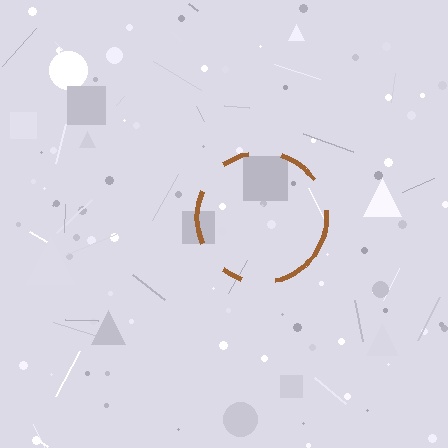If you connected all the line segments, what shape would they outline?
They would outline a circle.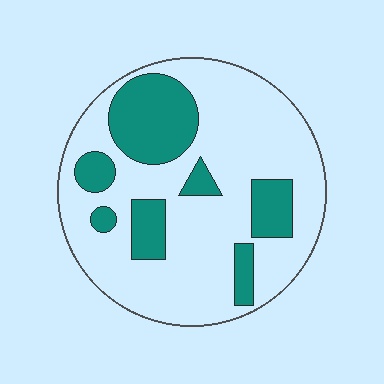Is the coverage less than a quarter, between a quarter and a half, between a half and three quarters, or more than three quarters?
Between a quarter and a half.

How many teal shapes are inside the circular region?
7.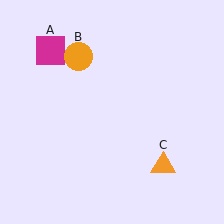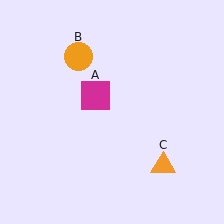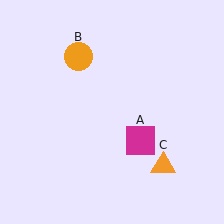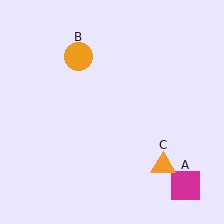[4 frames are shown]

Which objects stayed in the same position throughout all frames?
Orange circle (object B) and orange triangle (object C) remained stationary.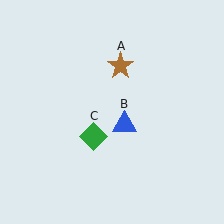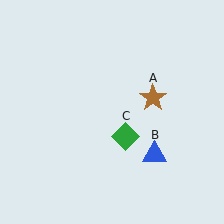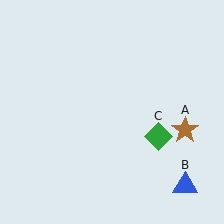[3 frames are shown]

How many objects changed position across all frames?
3 objects changed position: brown star (object A), blue triangle (object B), green diamond (object C).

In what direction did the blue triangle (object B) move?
The blue triangle (object B) moved down and to the right.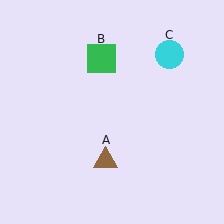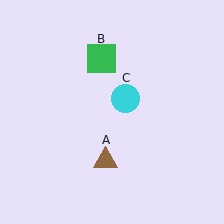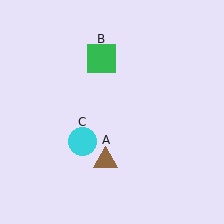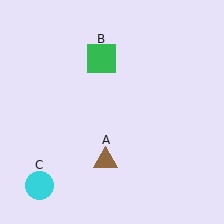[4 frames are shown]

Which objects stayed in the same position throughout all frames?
Brown triangle (object A) and green square (object B) remained stationary.